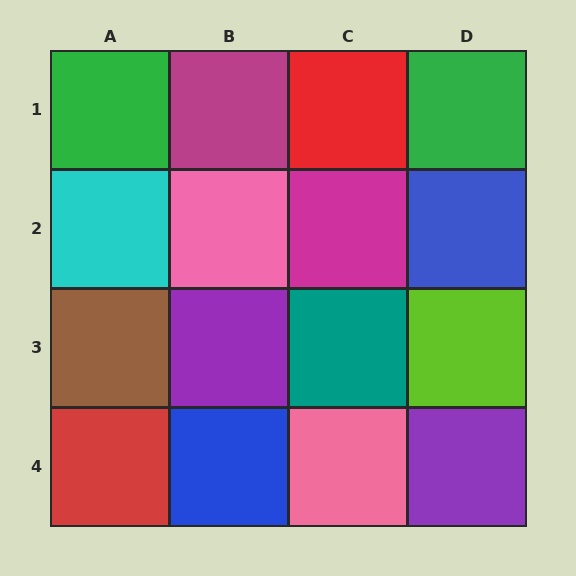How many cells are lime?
1 cell is lime.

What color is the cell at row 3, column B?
Purple.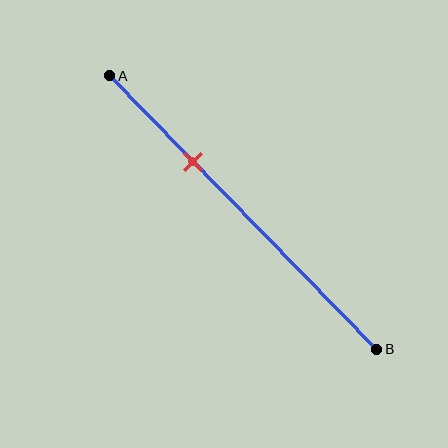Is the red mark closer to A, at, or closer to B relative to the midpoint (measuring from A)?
The red mark is closer to point A than the midpoint of segment AB.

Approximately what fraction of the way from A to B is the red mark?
The red mark is approximately 30% of the way from A to B.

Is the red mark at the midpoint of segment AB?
No, the mark is at about 30% from A, not at the 50% midpoint.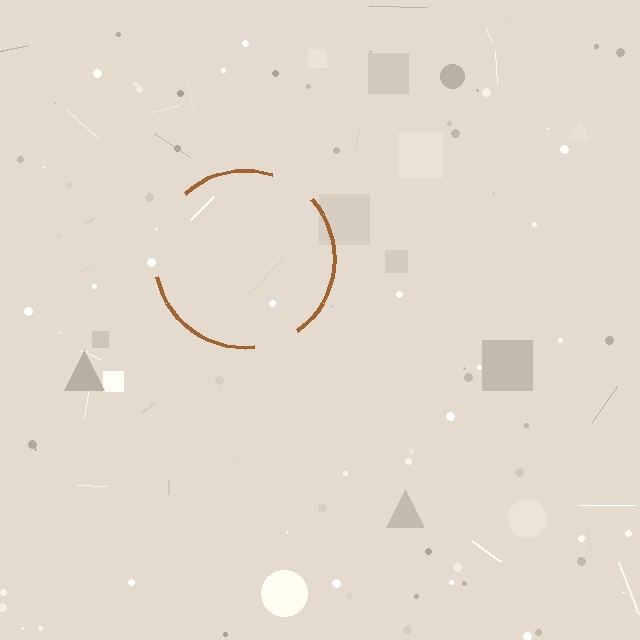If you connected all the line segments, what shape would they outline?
They would outline a circle.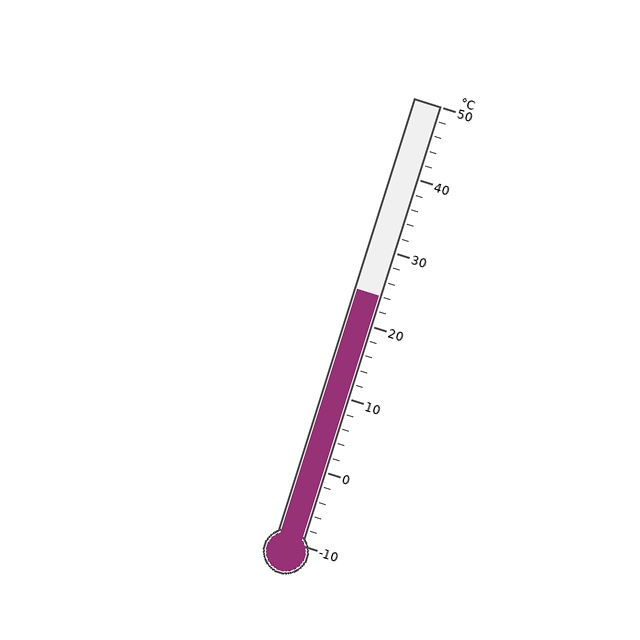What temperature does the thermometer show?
The thermometer shows approximately 24°C.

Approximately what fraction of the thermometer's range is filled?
The thermometer is filled to approximately 55% of its range.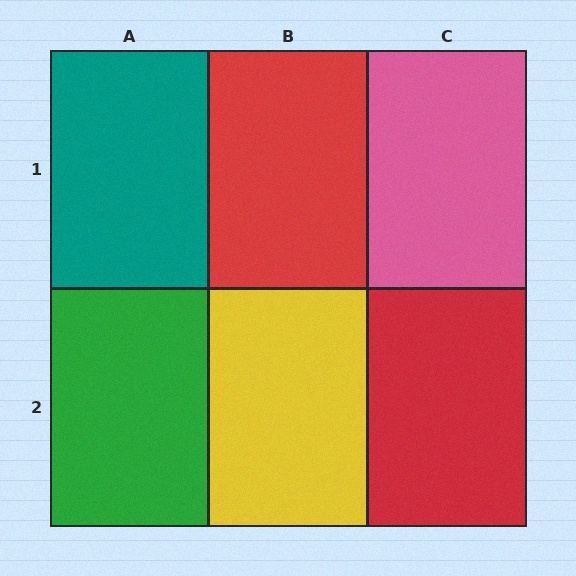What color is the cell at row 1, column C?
Pink.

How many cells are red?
2 cells are red.